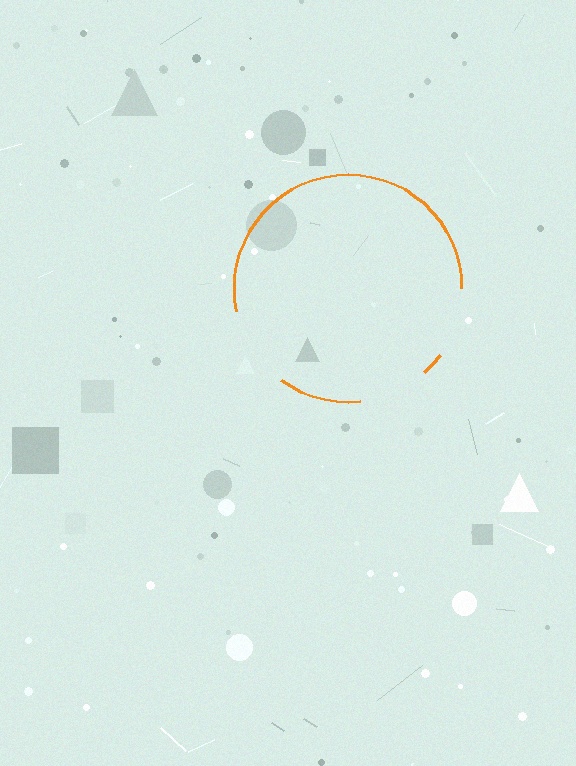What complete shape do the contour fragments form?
The contour fragments form a circle.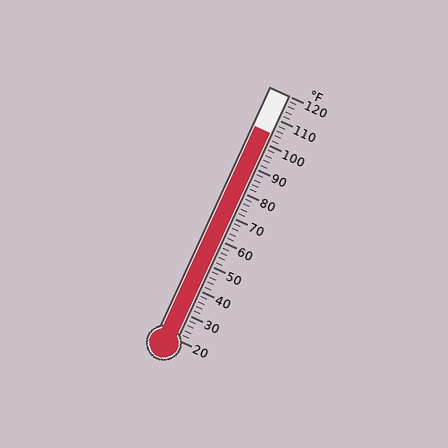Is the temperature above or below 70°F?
The temperature is above 70°F.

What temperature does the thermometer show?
The thermometer shows approximately 104°F.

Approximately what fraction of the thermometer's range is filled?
The thermometer is filled to approximately 85% of its range.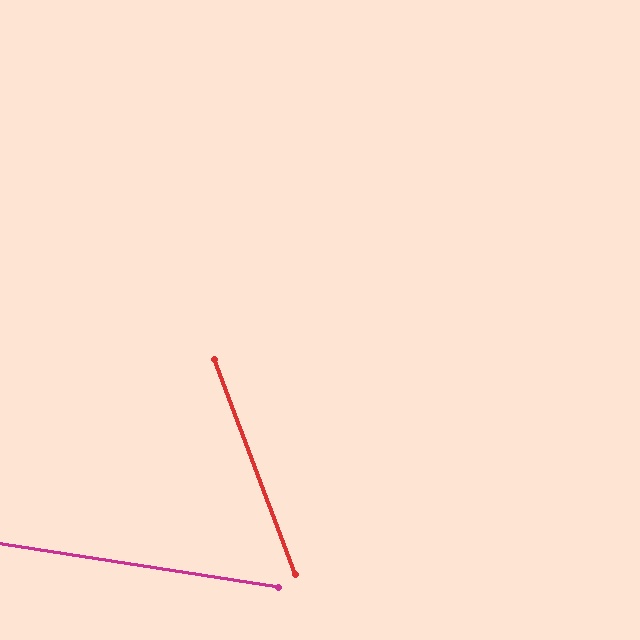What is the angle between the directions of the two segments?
Approximately 61 degrees.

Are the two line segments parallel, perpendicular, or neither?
Neither parallel nor perpendicular — they differ by about 61°.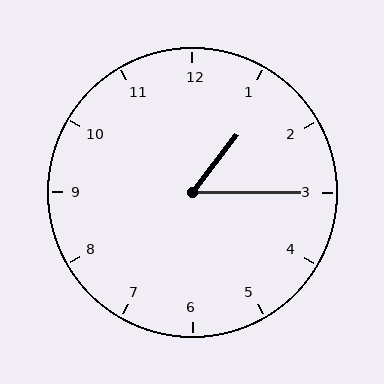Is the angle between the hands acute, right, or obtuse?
It is acute.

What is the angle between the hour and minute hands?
Approximately 52 degrees.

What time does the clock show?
1:15.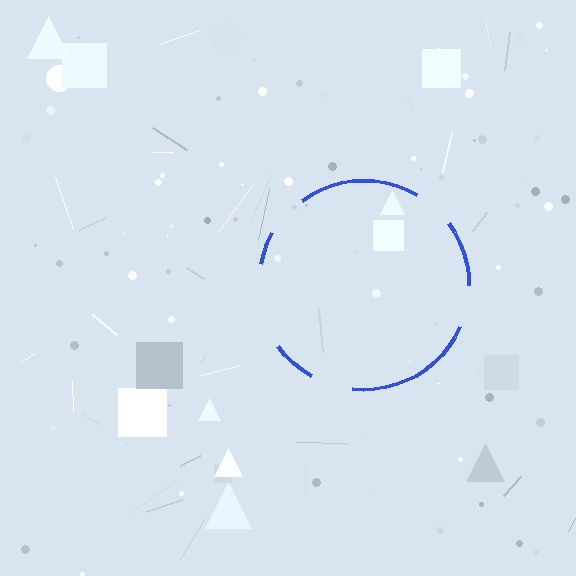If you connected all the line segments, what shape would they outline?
They would outline a circle.